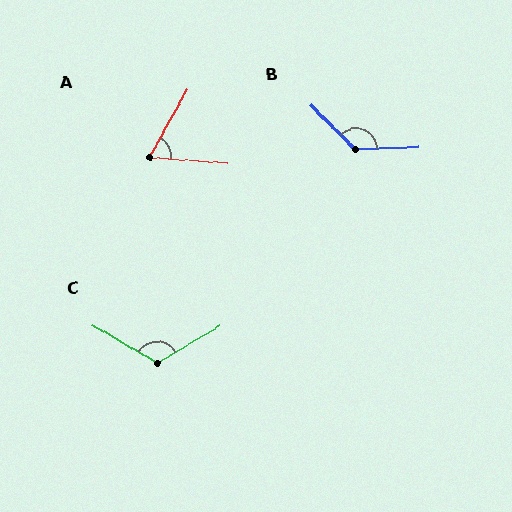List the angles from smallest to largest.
A (65°), C (119°), B (132°).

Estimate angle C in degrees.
Approximately 119 degrees.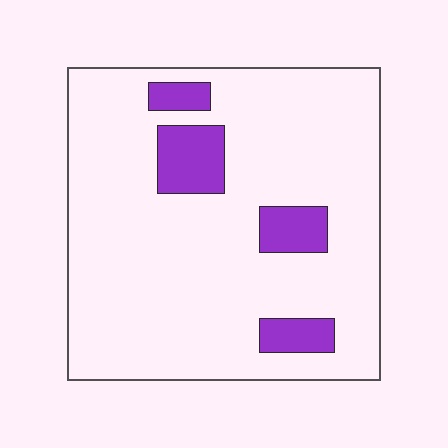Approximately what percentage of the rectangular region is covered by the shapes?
Approximately 15%.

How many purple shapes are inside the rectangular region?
4.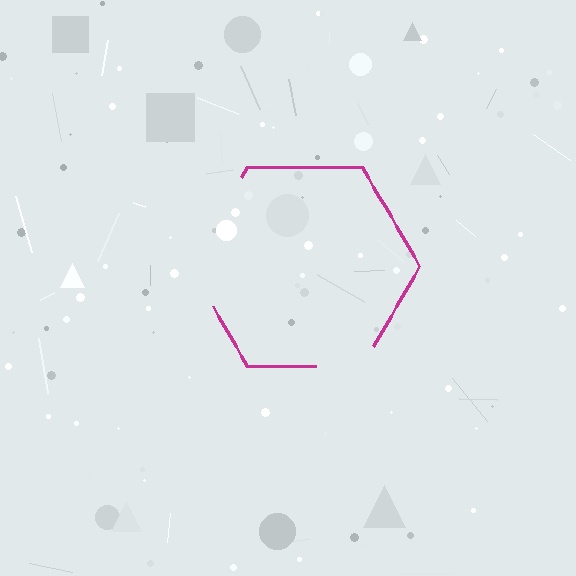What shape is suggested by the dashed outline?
The dashed outline suggests a hexagon.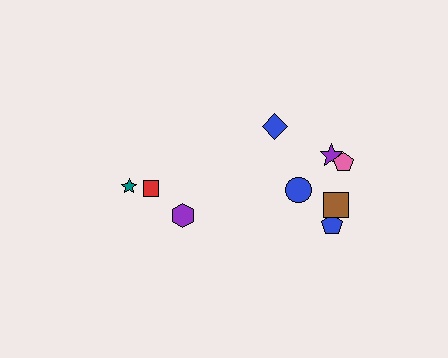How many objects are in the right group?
There are 6 objects.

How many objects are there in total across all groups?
There are 9 objects.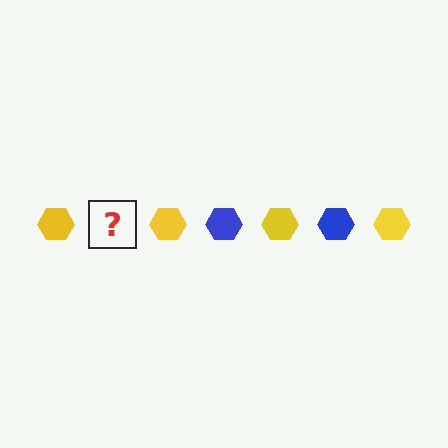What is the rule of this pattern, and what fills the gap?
The rule is that the pattern cycles through yellow, blue hexagons. The gap should be filled with a blue hexagon.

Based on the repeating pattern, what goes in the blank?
The blank should be a blue hexagon.